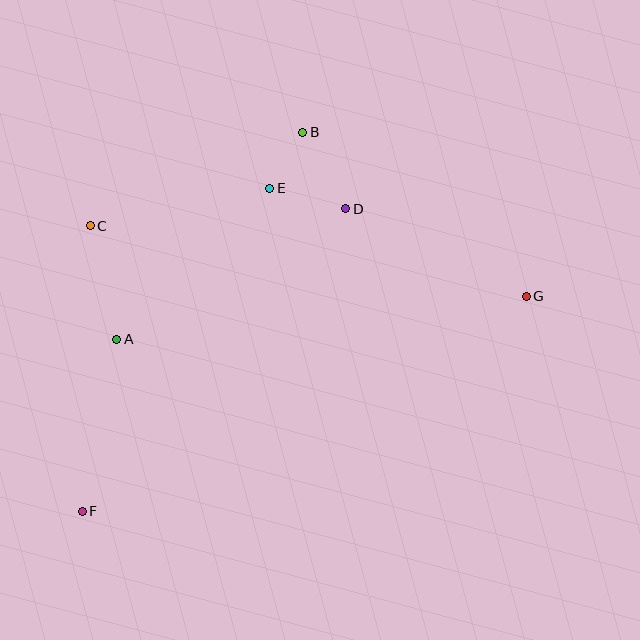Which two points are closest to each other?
Points B and E are closest to each other.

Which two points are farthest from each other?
Points F and G are farthest from each other.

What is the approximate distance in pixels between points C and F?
The distance between C and F is approximately 286 pixels.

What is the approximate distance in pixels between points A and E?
The distance between A and E is approximately 215 pixels.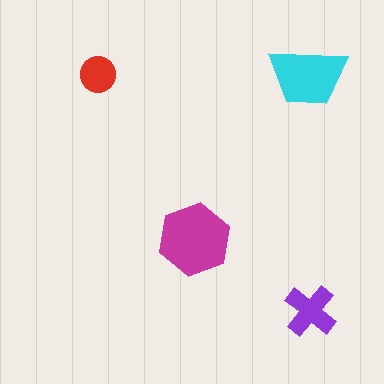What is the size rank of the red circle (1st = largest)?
4th.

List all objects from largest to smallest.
The magenta hexagon, the cyan trapezoid, the purple cross, the red circle.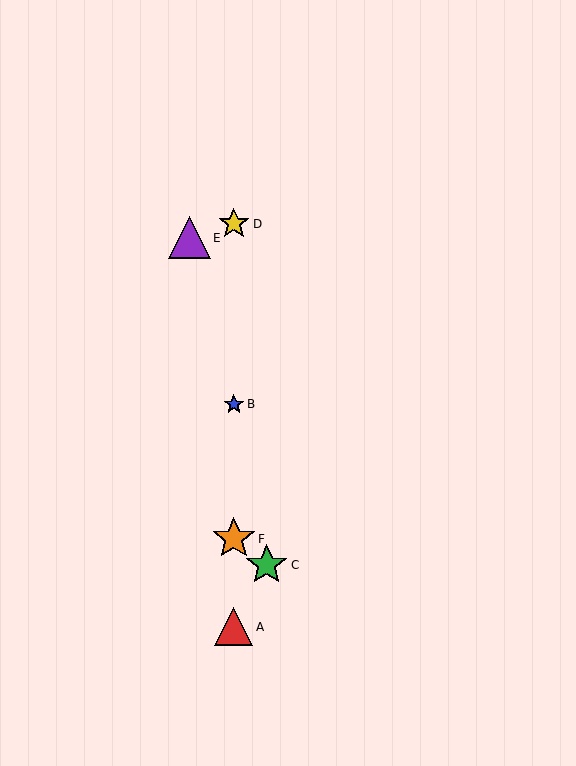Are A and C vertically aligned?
No, A is at x≈234 and C is at x≈267.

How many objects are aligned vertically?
4 objects (A, B, D, F) are aligned vertically.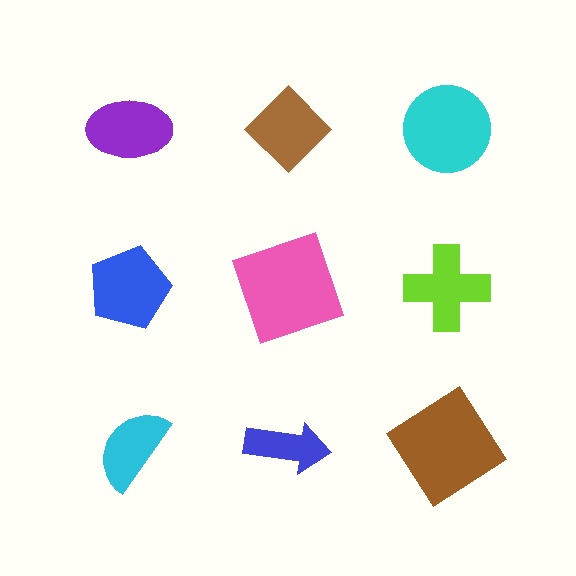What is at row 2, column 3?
A lime cross.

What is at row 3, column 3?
A brown diamond.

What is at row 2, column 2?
A pink square.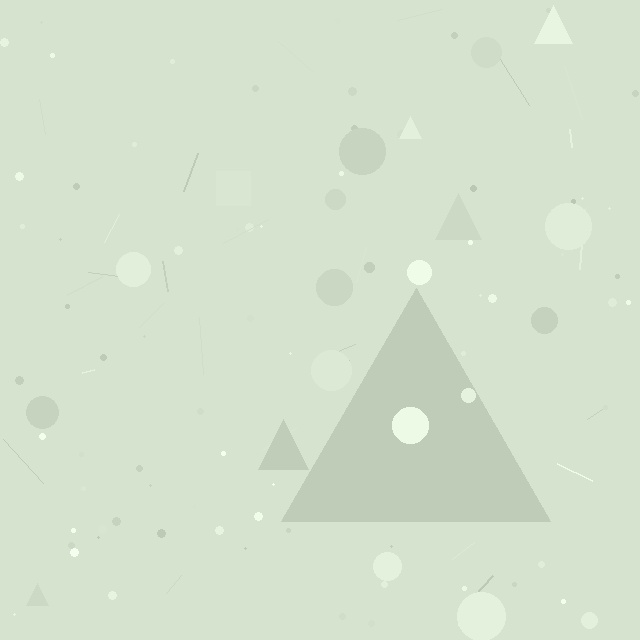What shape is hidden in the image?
A triangle is hidden in the image.